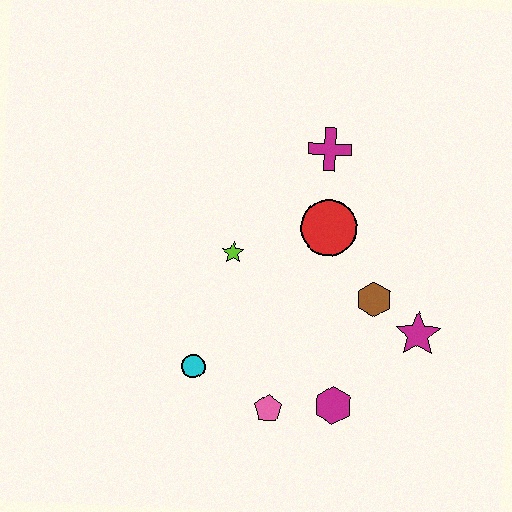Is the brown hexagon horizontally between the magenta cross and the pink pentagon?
No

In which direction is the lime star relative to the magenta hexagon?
The lime star is above the magenta hexagon.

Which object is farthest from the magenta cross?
The pink pentagon is farthest from the magenta cross.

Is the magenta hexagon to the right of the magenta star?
No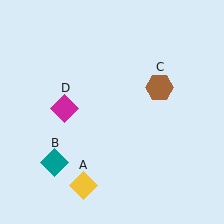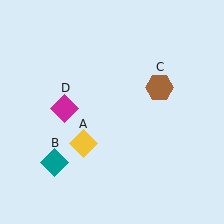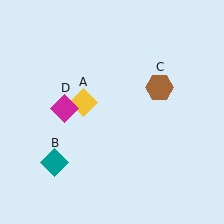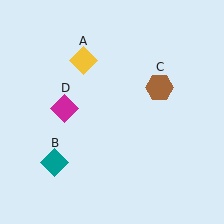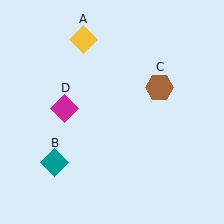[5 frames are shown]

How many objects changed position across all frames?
1 object changed position: yellow diamond (object A).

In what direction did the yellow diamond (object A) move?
The yellow diamond (object A) moved up.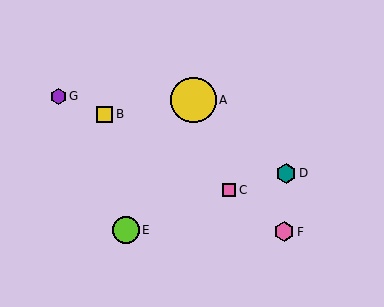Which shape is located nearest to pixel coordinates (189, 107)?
The yellow circle (labeled A) at (194, 100) is nearest to that location.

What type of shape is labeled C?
Shape C is a pink square.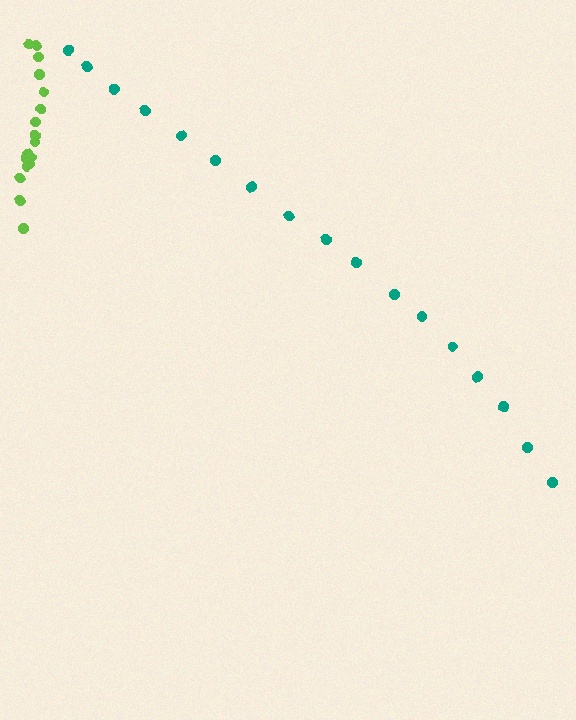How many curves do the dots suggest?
There are 2 distinct paths.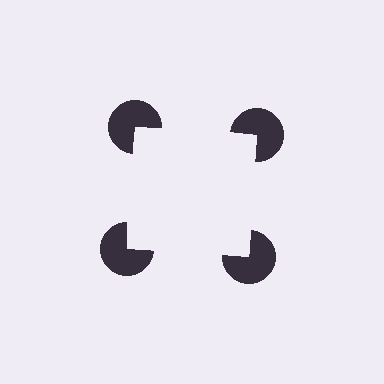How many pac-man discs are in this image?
There are 4 — one at each vertex of the illusory square.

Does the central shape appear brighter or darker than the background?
It typically appears slightly brighter than the background, even though no actual brightness change is drawn.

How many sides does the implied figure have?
4 sides.